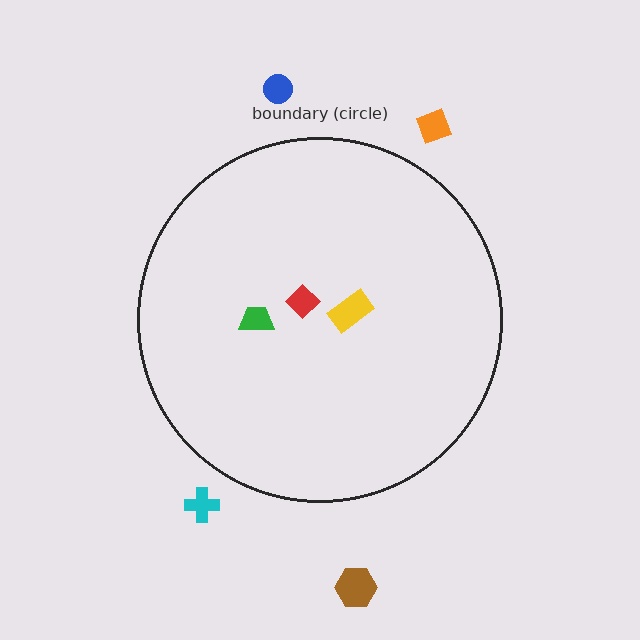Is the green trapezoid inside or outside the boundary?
Inside.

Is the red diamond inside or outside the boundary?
Inside.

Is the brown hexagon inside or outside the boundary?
Outside.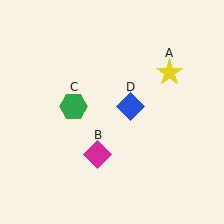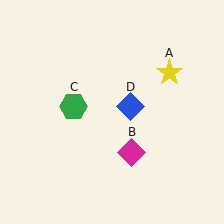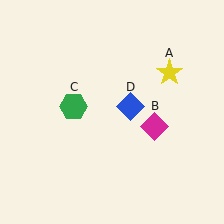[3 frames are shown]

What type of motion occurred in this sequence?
The magenta diamond (object B) rotated counterclockwise around the center of the scene.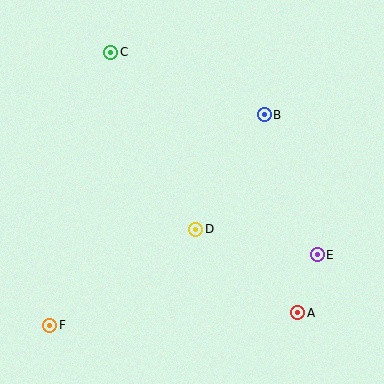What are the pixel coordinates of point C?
Point C is at (111, 52).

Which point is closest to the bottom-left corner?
Point F is closest to the bottom-left corner.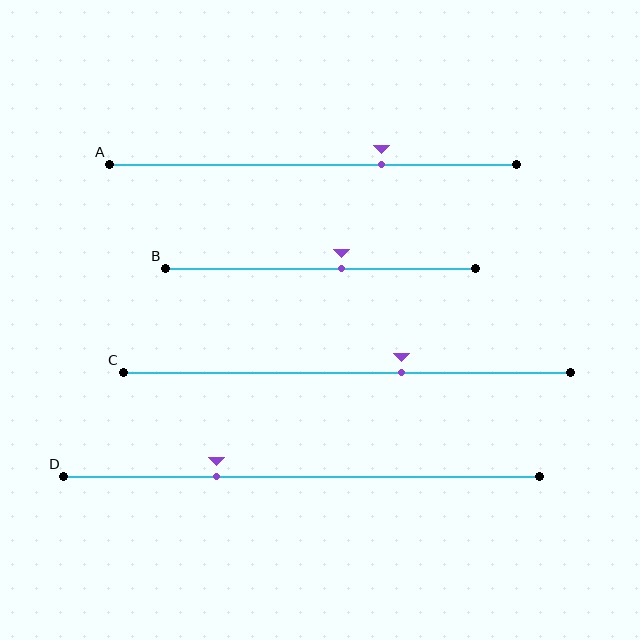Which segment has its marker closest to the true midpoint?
Segment B has its marker closest to the true midpoint.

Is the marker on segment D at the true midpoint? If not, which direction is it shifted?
No, the marker on segment D is shifted to the left by about 18% of the segment length.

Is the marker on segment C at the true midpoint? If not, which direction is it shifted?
No, the marker on segment C is shifted to the right by about 12% of the segment length.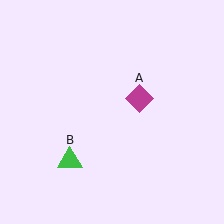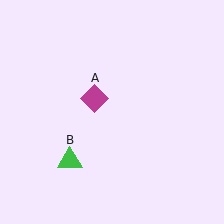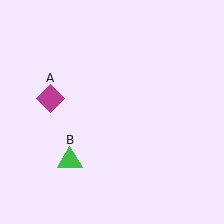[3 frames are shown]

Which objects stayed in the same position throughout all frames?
Green triangle (object B) remained stationary.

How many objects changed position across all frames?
1 object changed position: magenta diamond (object A).